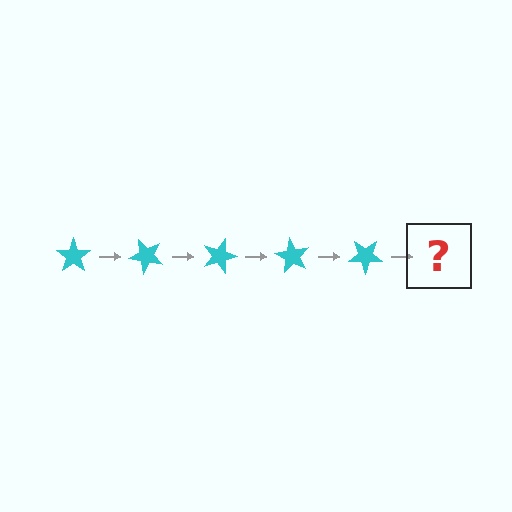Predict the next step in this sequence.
The next step is a cyan star rotated 225 degrees.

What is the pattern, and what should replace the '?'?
The pattern is that the star rotates 45 degrees each step. The '?' should be a cyan star rotated 225 degrees.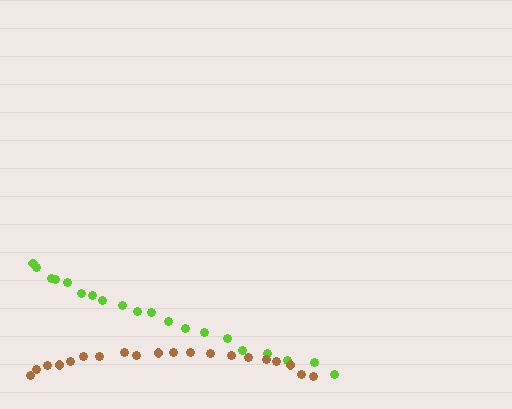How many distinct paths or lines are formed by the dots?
There are 2 distinct paths.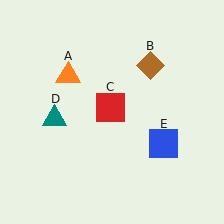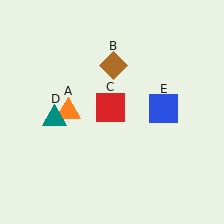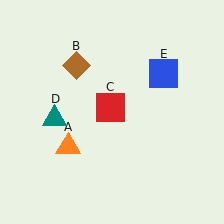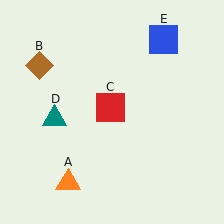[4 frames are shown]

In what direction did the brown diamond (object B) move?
The brown diamond (object B) moved left.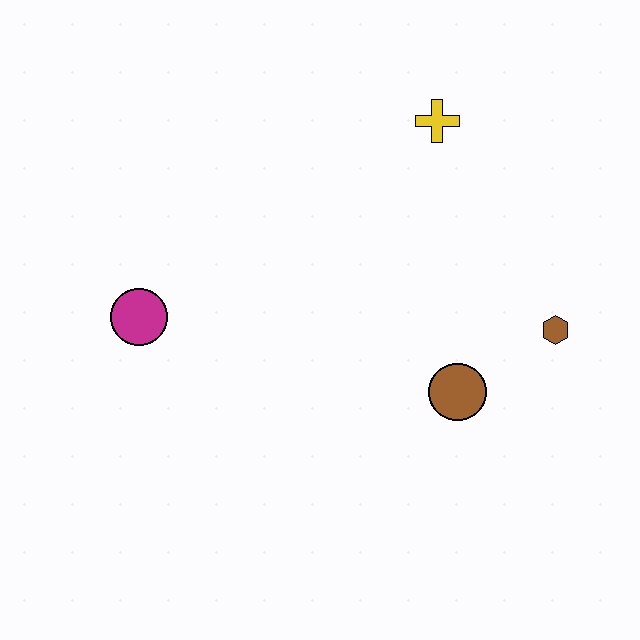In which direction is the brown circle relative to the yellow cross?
The brown circle is below the yellow cross.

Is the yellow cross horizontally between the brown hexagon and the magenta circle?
Yes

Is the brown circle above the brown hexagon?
No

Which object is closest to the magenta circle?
The brown circle is closest to the magenta circle.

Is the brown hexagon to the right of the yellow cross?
Yes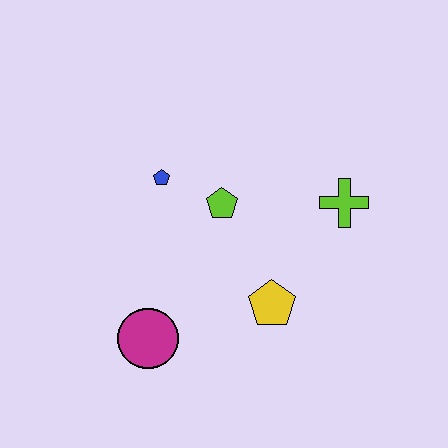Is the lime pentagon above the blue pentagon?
No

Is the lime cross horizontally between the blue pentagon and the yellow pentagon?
No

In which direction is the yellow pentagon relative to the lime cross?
The yellow pentagon is below the lime cross.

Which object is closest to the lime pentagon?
The blue pentagon is closest to the lime pentagon.